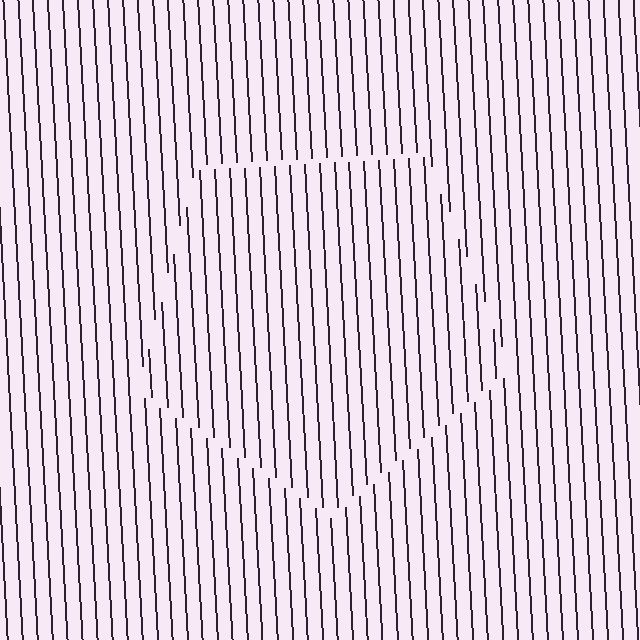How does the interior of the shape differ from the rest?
The interior of the shape contains the same grating, shifted by half a period — the contour is defined by the phase discontinuity where line-ends from the inner and outer gratings abut.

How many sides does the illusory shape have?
5 sides — the line-ends trace a pentagon.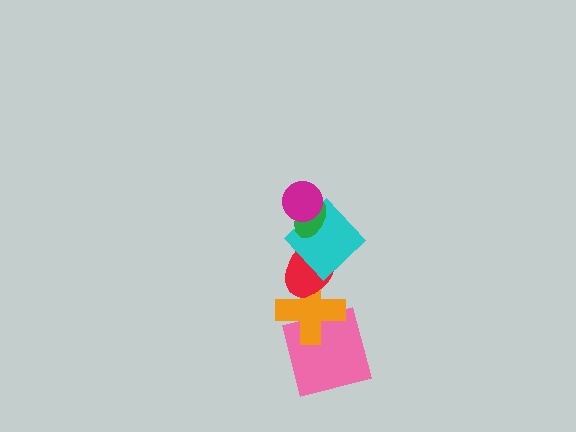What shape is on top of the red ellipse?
The cyan diamond is on top of the red ellipse.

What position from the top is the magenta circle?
The magenta circle is 1st from the top.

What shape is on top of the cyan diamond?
The green ellipse is on top of the cyan diamond.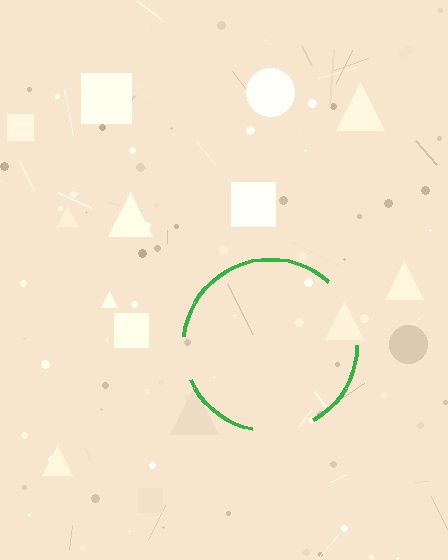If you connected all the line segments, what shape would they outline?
They would outline a circle.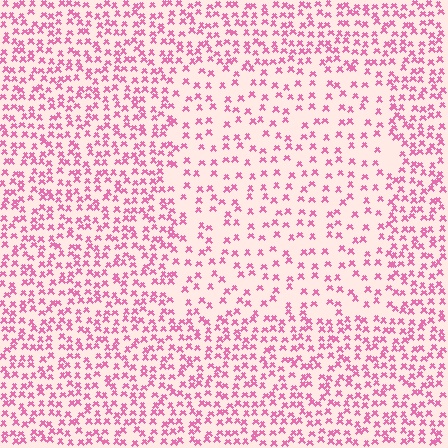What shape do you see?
I see a rectangle.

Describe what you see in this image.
The image contains small pink elements arranged at two different densities. A rectangle-shaped region is visible where the elements are less densely packed than the surrounding area.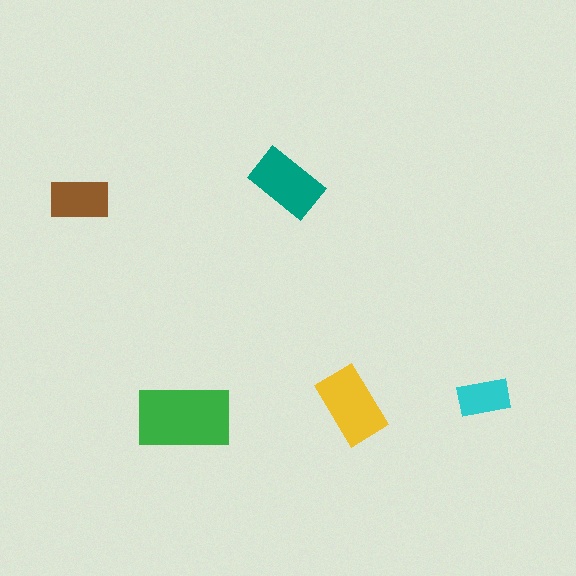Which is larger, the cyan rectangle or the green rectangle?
The green one.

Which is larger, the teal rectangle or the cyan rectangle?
The teal one.